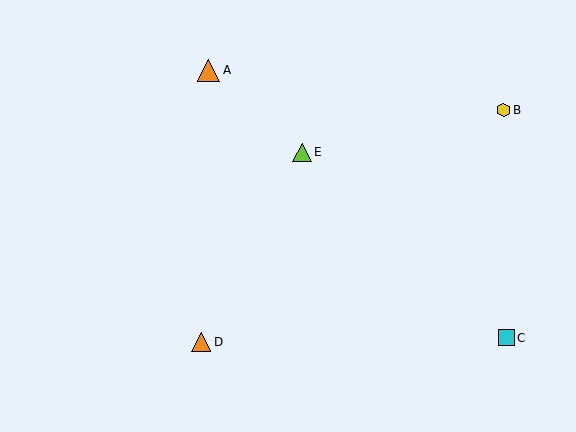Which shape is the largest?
The orange triangle (labeled A) is the largest.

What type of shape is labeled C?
Shape C is a cyan square.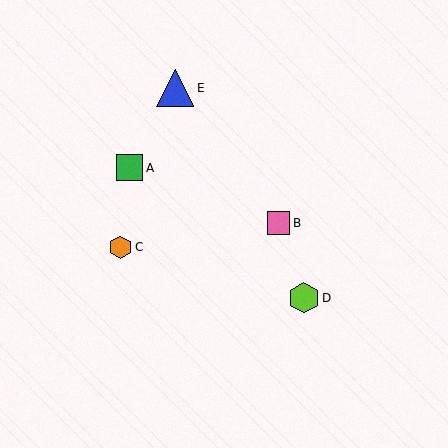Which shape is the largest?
The blue triangle (labeled E) is the largest.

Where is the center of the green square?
The center of the green square is at (130, 168).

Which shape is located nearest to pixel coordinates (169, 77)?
The blue triangle (labeled E) at (175, 88) is nearest to that location.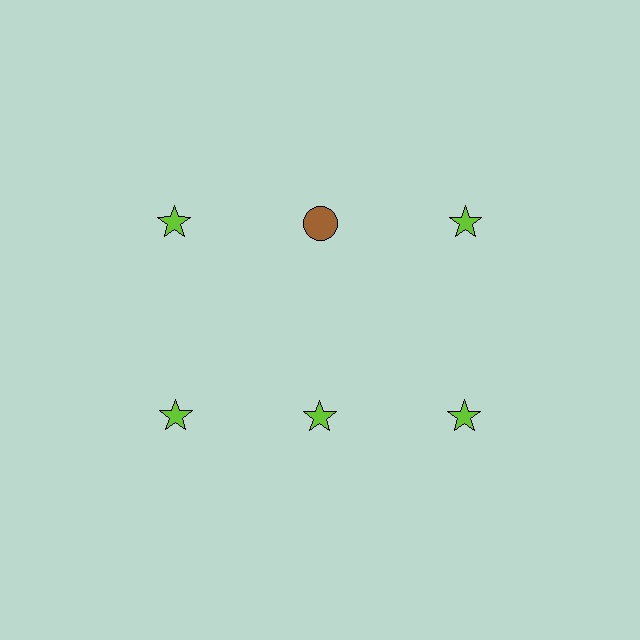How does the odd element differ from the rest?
It differs in both color (brown instead of lime) and shape (circle instead of star).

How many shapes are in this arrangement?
There are 6 shapes arranged in a grid pattern.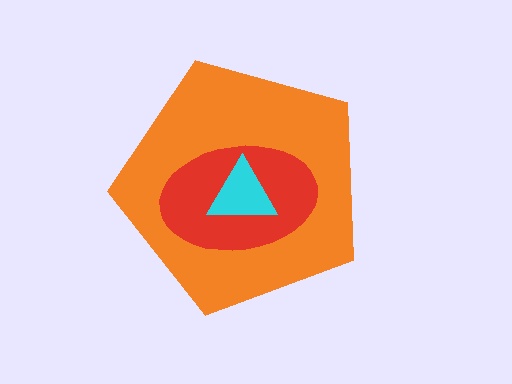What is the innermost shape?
The cyan triangle.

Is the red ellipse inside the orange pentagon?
Yes.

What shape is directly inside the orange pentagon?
The red ellipse.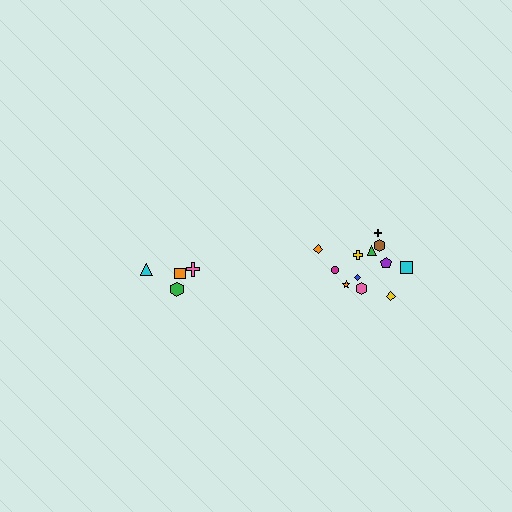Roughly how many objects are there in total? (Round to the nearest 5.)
Roughly 15 objects in total.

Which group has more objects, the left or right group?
The right group.